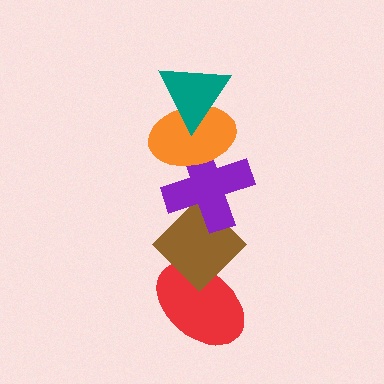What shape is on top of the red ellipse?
The brown diamond is on top of the red ellipse.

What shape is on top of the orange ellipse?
The teal triangle is on top of the orange ellipse.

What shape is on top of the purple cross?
The orange ellipse is on top of the purple cross.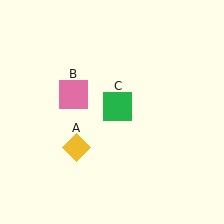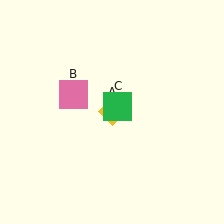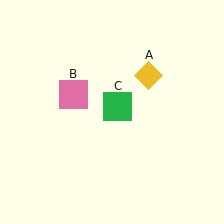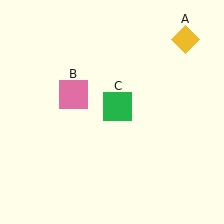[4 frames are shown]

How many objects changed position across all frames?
1 object changed position: yellow diamond (object A).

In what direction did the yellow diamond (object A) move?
The yellow diamond (object A) moved up and to the right.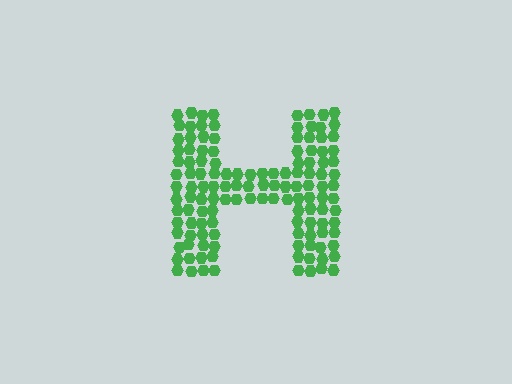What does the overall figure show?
The overall figure shows the letter H.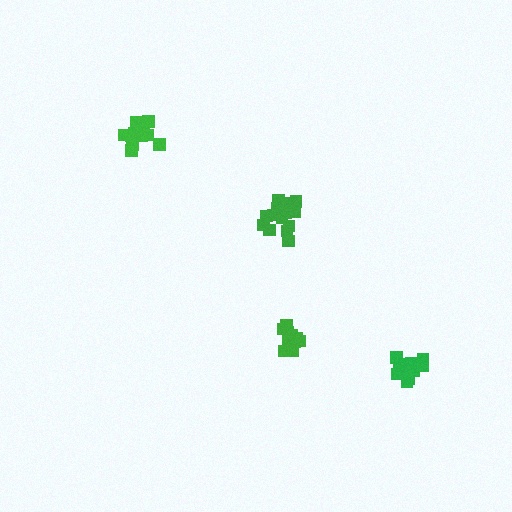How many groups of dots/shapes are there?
There are 4 groups.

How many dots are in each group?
Group 1: 14 dots, Group 2: 15 dots, Group 3: 19 dots, Group 4: 15 dots (63 total).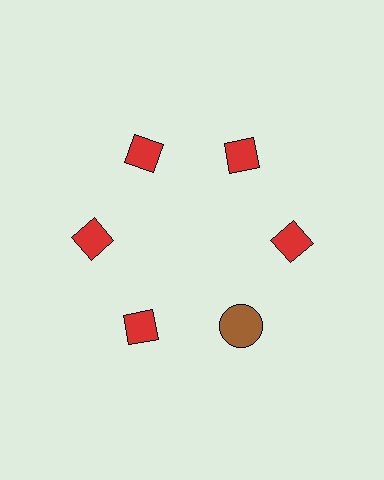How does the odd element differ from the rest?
It differs in both color (brown instead of red) and shape (circle instead of diamond).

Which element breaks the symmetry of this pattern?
The brown circle at roughly the 5 o'clock position breaks the symmetry. All other shapes are red diamonds.